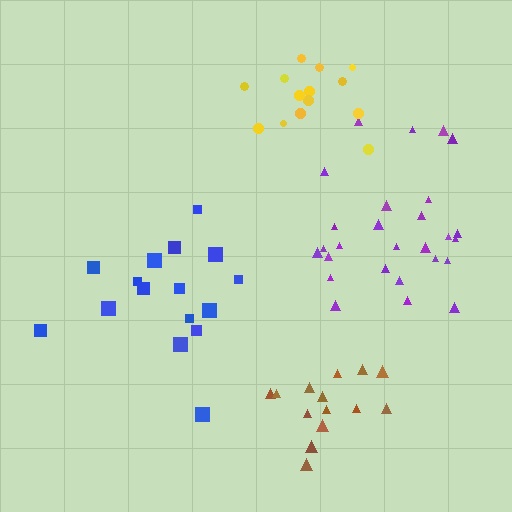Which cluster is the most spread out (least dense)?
Blue.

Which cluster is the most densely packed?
Yellow.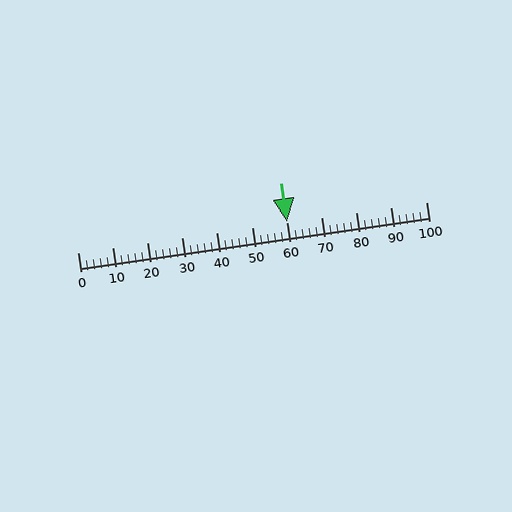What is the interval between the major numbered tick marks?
The major tick marks are spaced 10 units apart.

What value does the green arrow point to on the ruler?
The green arrow points to approximately 60.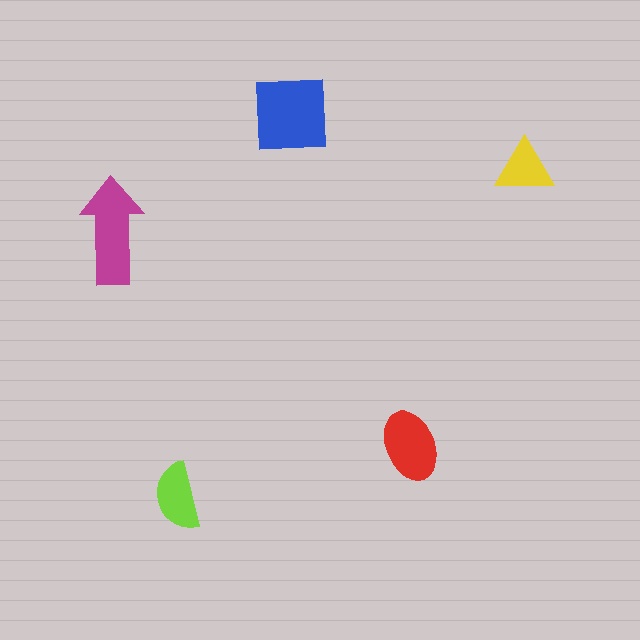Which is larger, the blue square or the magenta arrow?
The blue square.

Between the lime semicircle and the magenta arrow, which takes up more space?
The magenta arrow.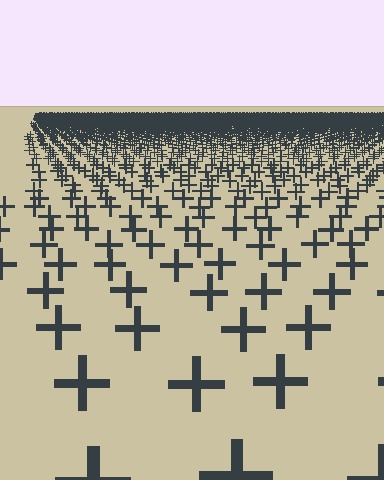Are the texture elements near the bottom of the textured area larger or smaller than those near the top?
Larger. Near the bottom, elements are closer to the viewer and appear at a bigger on-screen size.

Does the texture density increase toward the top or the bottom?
Density increases toward the top.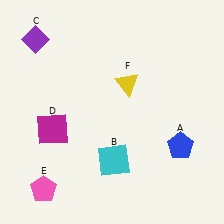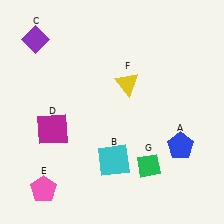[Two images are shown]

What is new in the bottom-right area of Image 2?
A green diamond (G) was added in the bottom-right area of Image 2.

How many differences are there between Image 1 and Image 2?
There is 1 difference between the two images.